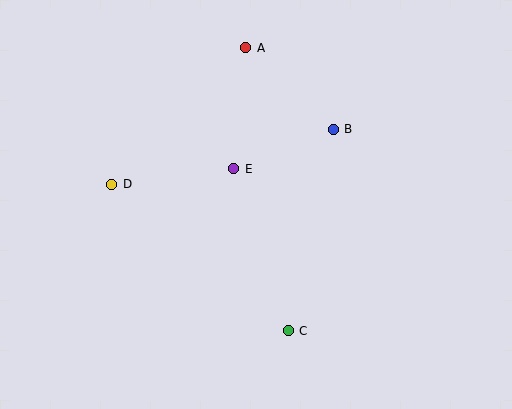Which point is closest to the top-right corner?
Point B is closest to the top-right corner.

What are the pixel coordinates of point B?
Point B is at (333, 129).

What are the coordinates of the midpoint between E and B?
The midpoint between E and B is at (284, 149).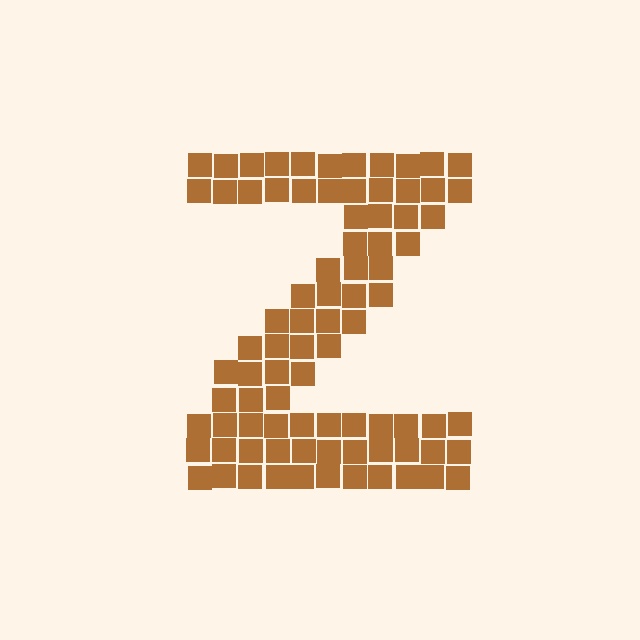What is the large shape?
The large shape is the letter Z.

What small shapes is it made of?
It is made of small squares.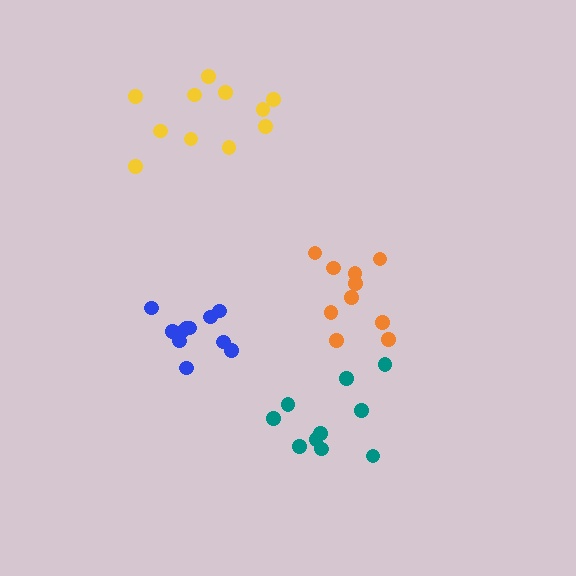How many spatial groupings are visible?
There are 4 spatial groupings.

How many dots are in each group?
Group 1: 10 dots, Group 2: 10 dots, Group 3: 11 dots, Group 4: 11 dots (42 total).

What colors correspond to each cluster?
The clusters are colored: orange, teal, yellow, blue.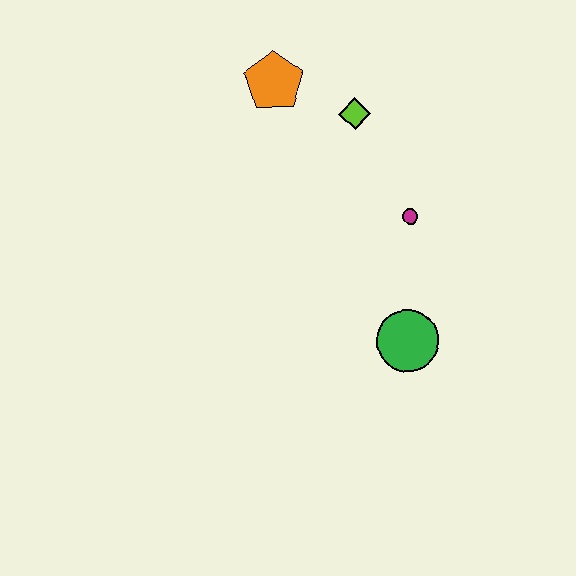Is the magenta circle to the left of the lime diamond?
No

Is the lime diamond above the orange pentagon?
No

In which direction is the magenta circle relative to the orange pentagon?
The magenta circle is below the orange pentagon.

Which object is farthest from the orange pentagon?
The green circle is farthest from the orange pentagon.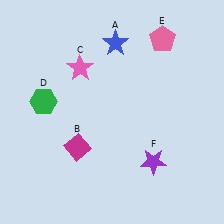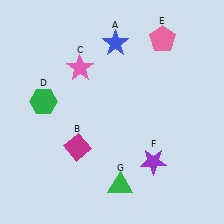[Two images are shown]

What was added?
A green triangle (G) was added in Image 2.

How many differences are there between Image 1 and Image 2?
There is 1 difference between the two images.